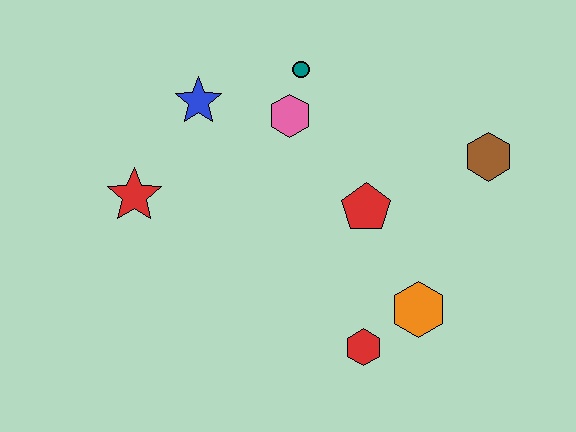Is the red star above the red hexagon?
Yes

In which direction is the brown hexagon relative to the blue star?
The brown hexagon is to the right of the blue star.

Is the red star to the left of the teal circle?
Yes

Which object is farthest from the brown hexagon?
The red star is farthest from the brown hexagon.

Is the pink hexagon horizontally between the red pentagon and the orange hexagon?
No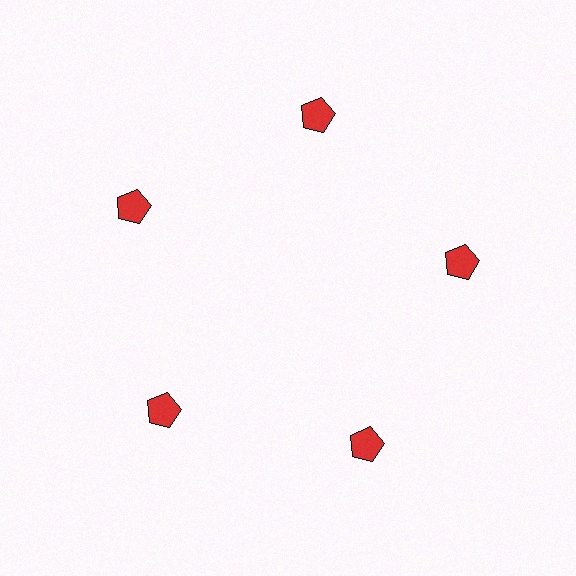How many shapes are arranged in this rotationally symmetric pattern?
There are 5 shapes, arranged in 5 groups of 1.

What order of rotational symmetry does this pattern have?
This pattern has 5-fold rotational symmetry.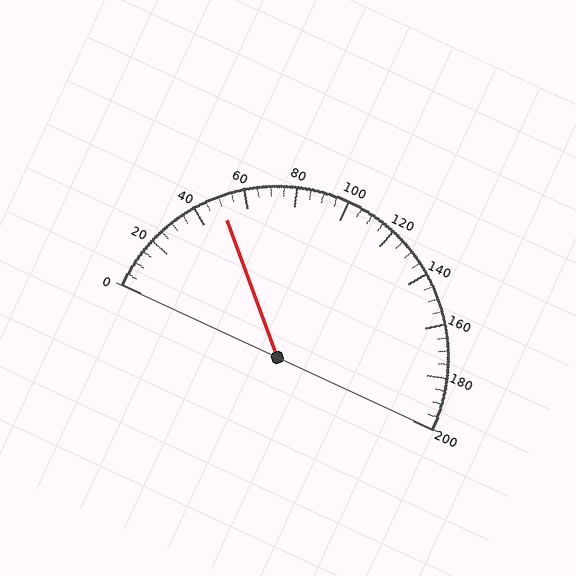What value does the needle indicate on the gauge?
The needle indicates approximately 50.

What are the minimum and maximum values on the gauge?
The gauge ranges from 0 to 200.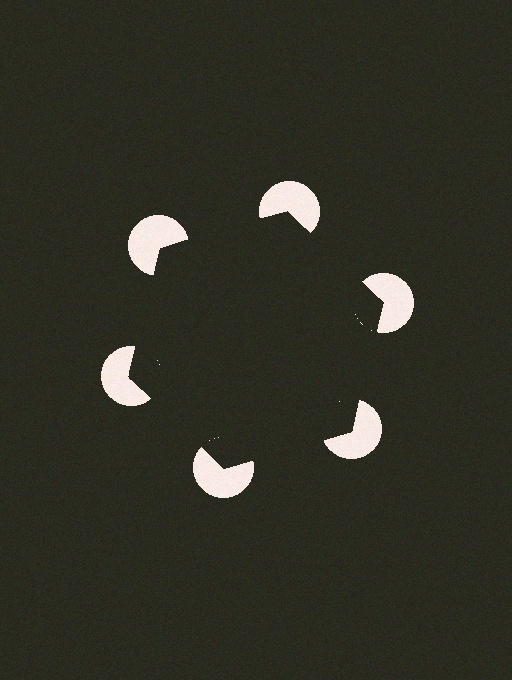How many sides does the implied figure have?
6 sides.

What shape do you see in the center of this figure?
An illusory hexagon — its edges are inferred from the aligned wedge cuts in the pac-man discs, not physically drawn.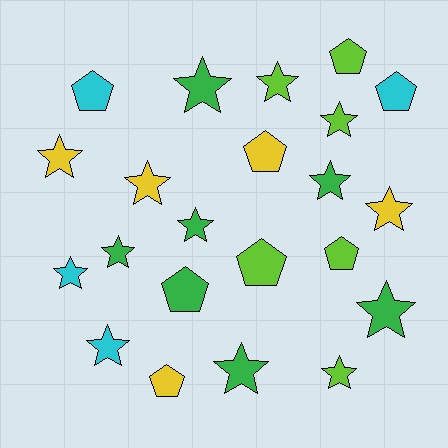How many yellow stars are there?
There are 3 yellow stars.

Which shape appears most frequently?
Star, with 14 objects.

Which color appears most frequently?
Green, with 7 objects.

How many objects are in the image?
There are 22 objects.